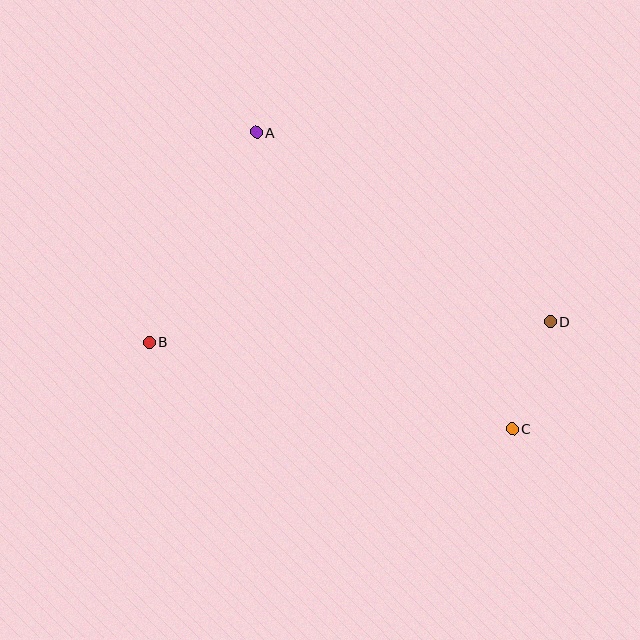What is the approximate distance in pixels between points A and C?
The distance between A and C is approximately 392 pixels.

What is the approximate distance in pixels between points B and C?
The distance between B and C is approximately 373 pixels.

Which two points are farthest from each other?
Points B and D are farthest from each other.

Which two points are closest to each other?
Points C and D are closest to each other.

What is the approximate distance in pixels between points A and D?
The distance between A and D is approximately 350 pixels.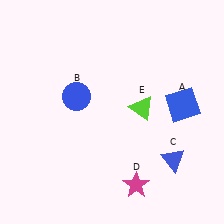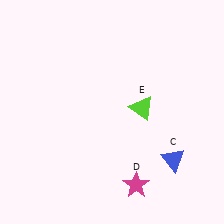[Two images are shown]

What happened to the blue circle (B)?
The blue circle (B) was removed in Image 2. It was in the top-left area of Image 1.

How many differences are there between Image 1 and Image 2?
There are 2 differences between the two images.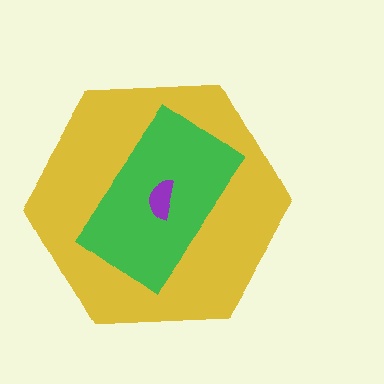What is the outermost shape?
The yellow hexagon.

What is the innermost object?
The purple semicircle.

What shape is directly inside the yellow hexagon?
The green rectangle.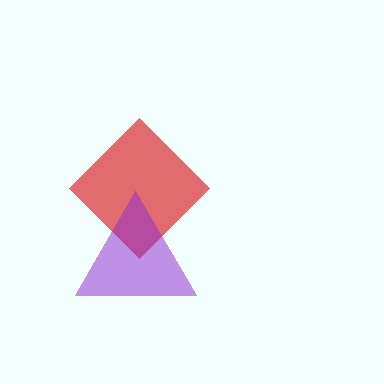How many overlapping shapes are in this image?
There are 2 overlapping shapes in the image.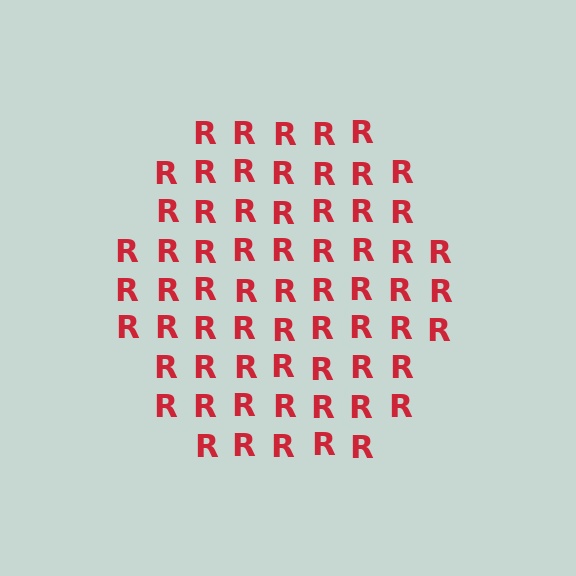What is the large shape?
The large shape is a hexagon.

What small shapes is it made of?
It is made of small letter R's.